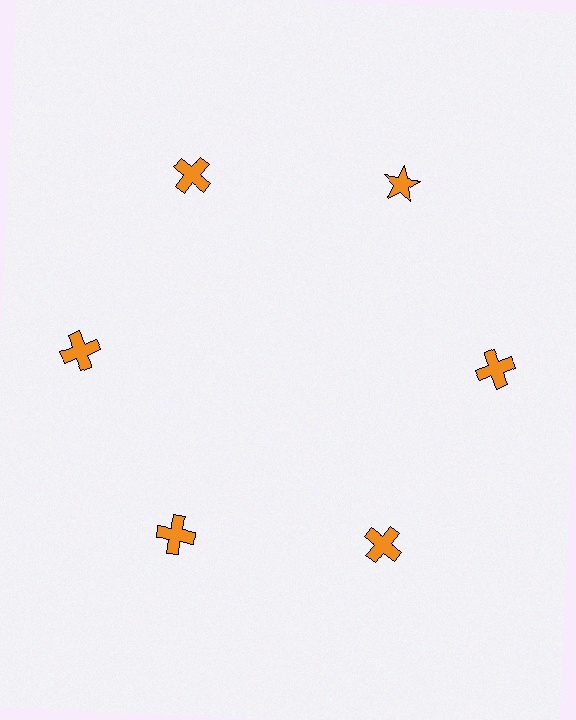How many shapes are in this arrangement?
There are 6 shapes arranged in a ring pattern.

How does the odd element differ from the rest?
It has a different shape: star instead of cross.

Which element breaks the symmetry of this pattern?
The orange star at roughly the 1 o'clock position breaks the symmetry. All other shapes are orange crosses.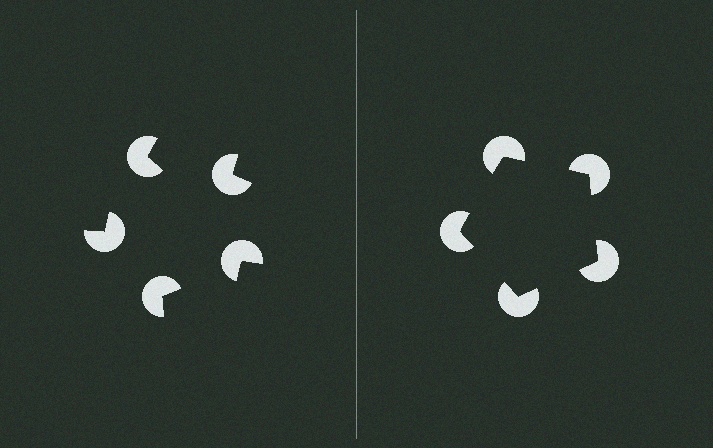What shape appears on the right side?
An illusory pentagon.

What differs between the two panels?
The pac-man discs are positioned identically on both sides; only the wedge orientations differ. On the right they align to a pentagon; on the left they are misaligned.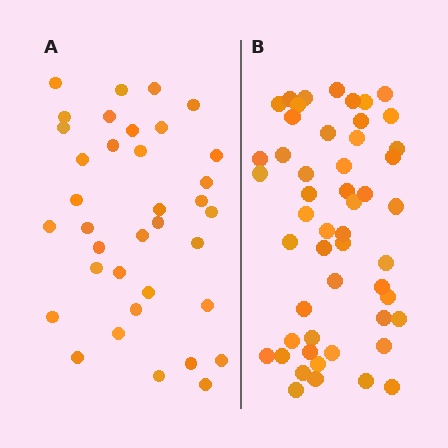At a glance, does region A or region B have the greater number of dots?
Region B (the right region) has more dots.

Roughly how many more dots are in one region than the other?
Region B has approximately 15 more dots than region A.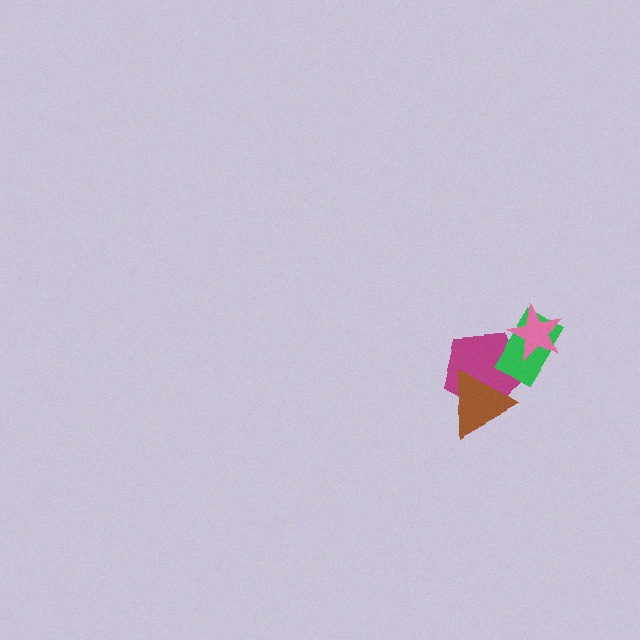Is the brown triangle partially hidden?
No, no other shape covers it.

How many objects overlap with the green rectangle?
2 objects overlap with the green rectangle.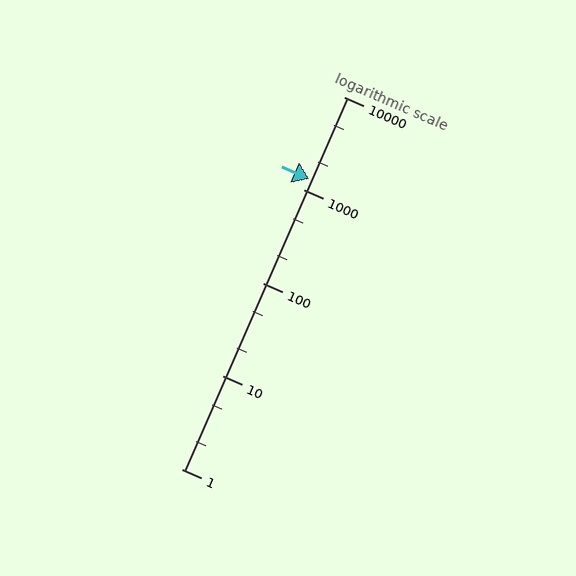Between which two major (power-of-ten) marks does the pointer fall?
The pointer is between 1000 and 10000.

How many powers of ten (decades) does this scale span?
The scale spans 4 decades, from 1 to 10000.